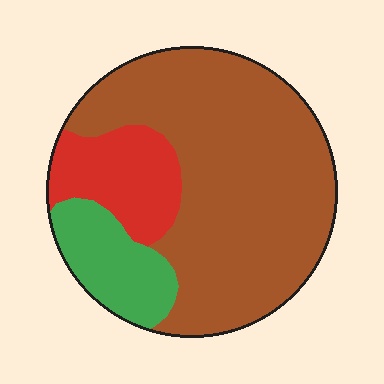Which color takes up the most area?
Brown, at roughly 70%.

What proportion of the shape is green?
Green covers 15% of the shape.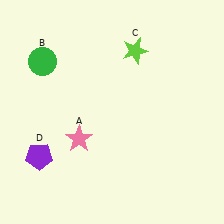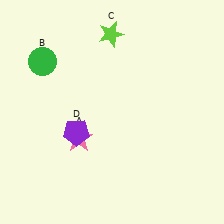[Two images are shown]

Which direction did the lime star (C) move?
The lime star (C) moved left.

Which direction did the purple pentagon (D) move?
The purple pentagon (D) moved right.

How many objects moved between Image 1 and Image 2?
2 objects moved between the two images.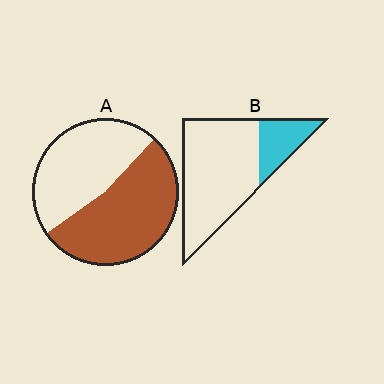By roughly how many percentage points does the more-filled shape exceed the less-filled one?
By roughly 30 percentage points (A over B).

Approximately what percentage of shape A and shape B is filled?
A is approximately 55% and B is approximately 25%.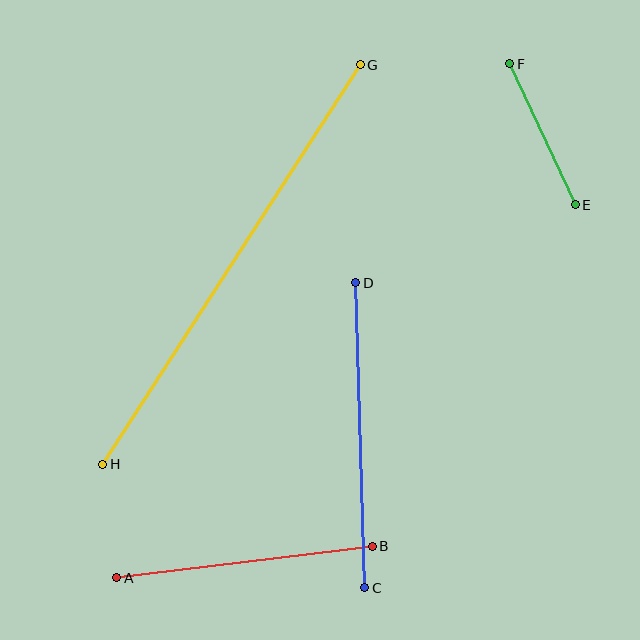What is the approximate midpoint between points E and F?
The midpoint is at approximately (542, 134) pixels.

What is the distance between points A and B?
The distance is approximately 257 pixels.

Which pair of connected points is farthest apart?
Points G and H are farthest apart.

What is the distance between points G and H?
The distance is approximately 475 pixels.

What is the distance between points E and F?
The distance is approximately 155 pixels.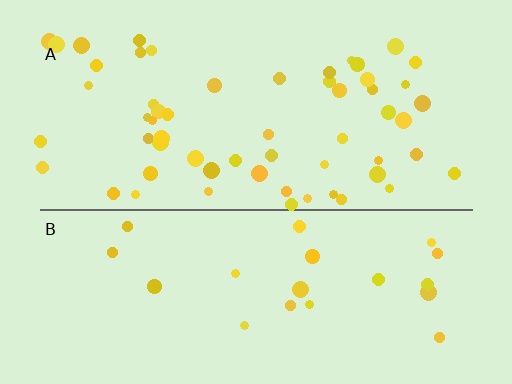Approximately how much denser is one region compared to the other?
Approximately 2.7× — region A over region B.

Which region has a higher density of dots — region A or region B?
A (the top).